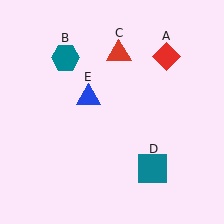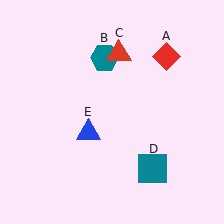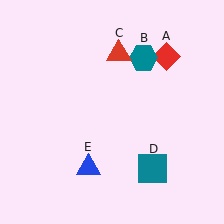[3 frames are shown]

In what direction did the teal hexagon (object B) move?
The teal hexagon (object B) moved right.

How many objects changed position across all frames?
2 objects changed position: teal hexagon (object B), blue triangle (object E).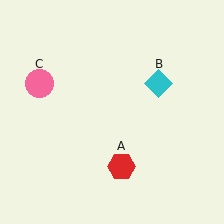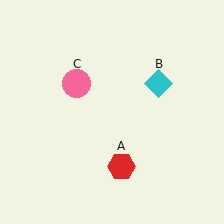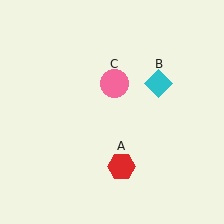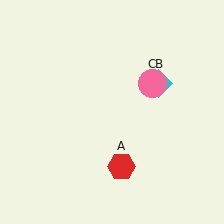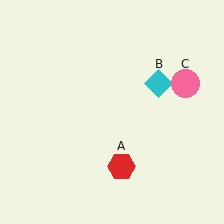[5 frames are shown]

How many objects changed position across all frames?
1 object changed position: pink circle (object C).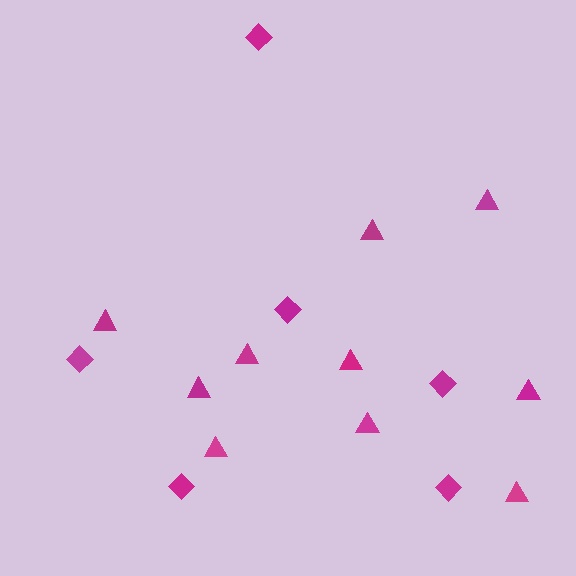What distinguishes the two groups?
There are 2 groups: one group of triangles (10) and one group of diamonds (6).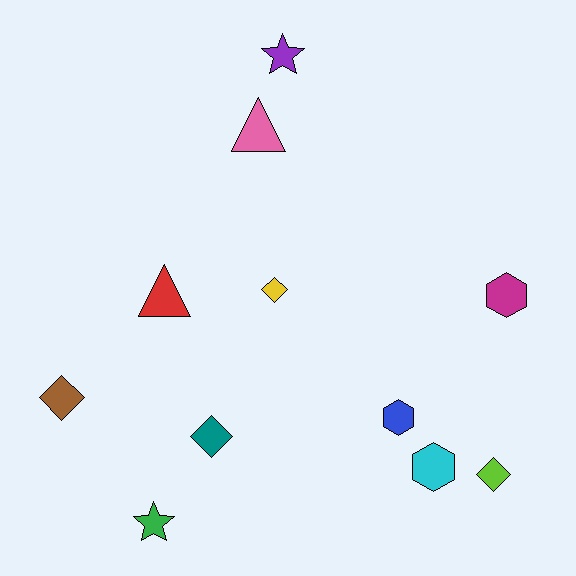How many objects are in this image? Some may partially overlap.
There are 11 objects.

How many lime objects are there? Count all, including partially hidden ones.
There is 1 lime object.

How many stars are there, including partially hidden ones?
There are 2 stars.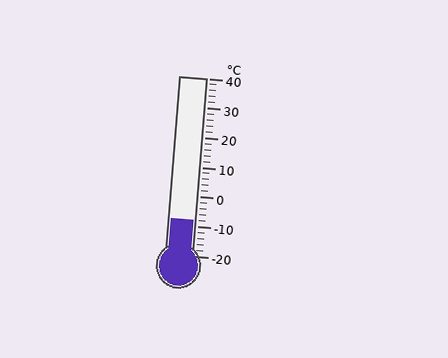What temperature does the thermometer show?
The thermometer shows approximately -8°C.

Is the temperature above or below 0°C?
The temperature is below 0°C.